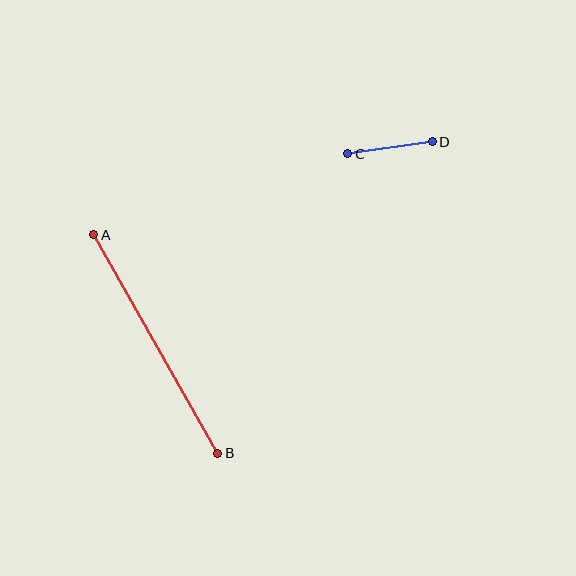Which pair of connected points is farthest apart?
Points A and B are farthest apart.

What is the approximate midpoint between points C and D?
The midpoint is at approximately (390, 148) pixels.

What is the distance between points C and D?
The distance is approximately 85 pixels.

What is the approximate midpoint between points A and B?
The midpoint is at approximately (156, 344) pixels.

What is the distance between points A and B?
The distance is approximately 251 pixels.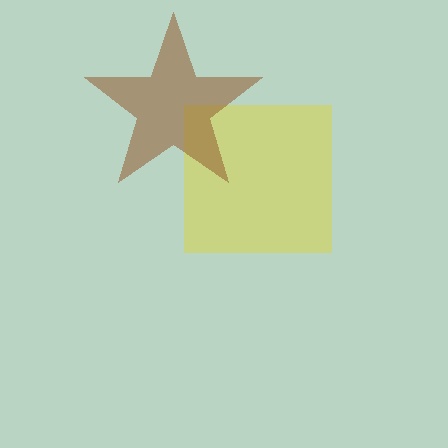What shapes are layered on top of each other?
The layered shapes are: a yellow square, a brown star.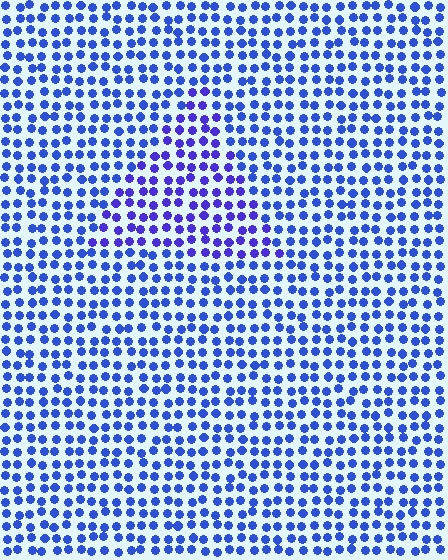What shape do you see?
I see a triangle.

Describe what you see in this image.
The image is filled with small blue elements in a uniform arrangement. A triangle-shaped region is visible where the elements are tinted to a slightly different hue, forming a subtle color boundary.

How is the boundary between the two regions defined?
The boundary is defined purely by a slight shift in hue (about 23 degrees). Spacing, size, and orientation are identical on both sides.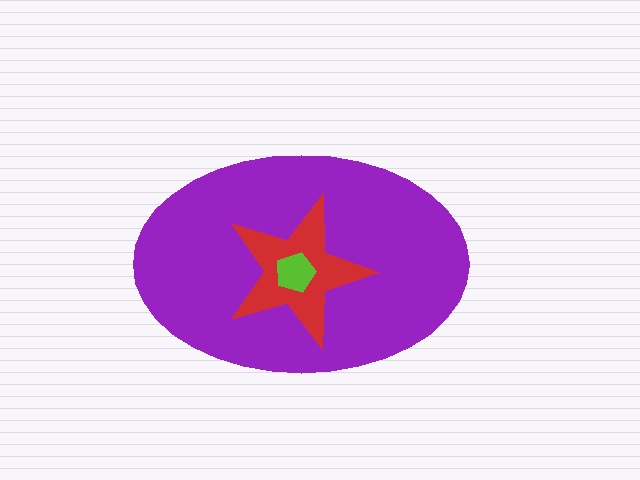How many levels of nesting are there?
3.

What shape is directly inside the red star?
The lime pentagon.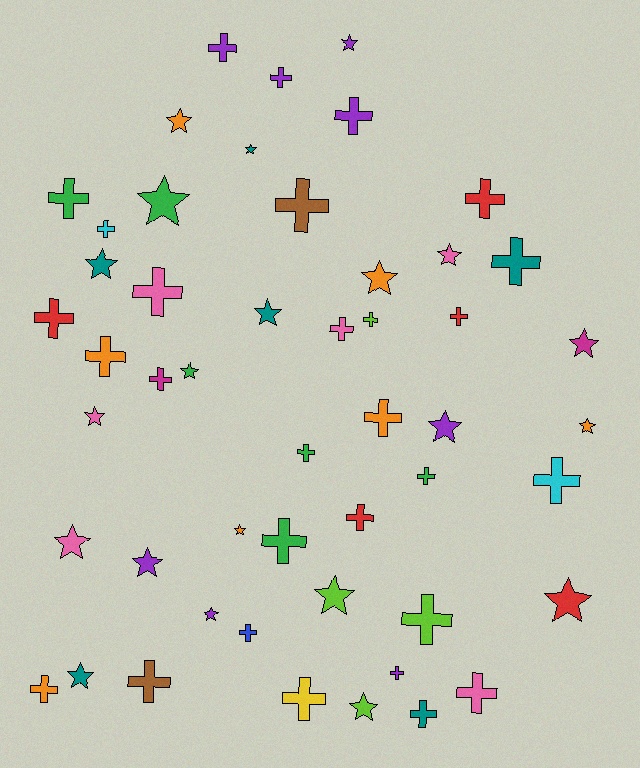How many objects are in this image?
There are 50 objects.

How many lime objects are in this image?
There are 4 lime objects.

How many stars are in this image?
There are 21 stars.